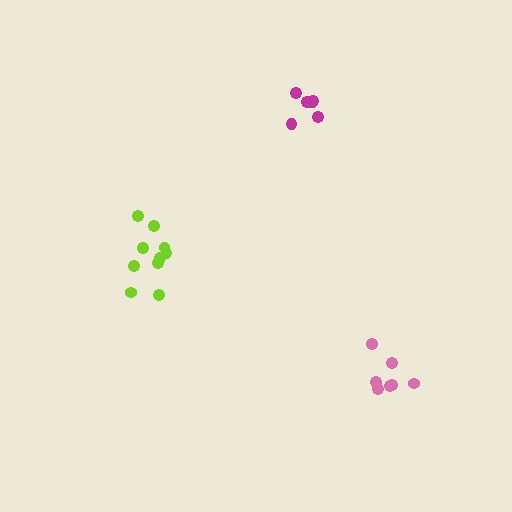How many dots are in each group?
Group 1: 7 dots, Group 2: 7 dots, Group 3: 10 dots (24 total).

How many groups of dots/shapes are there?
There are 3 groups.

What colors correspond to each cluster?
The clusters are colored: pink, magenta, lime.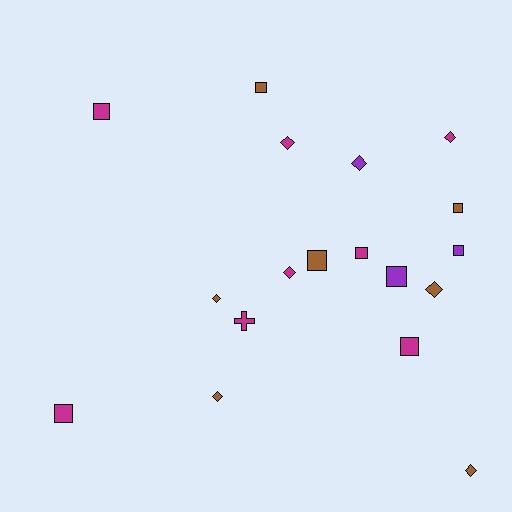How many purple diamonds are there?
There is 1 purple diamond.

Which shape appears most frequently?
Square, with 9 objects.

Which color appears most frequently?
Magenta, with 8 objects.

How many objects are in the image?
There are 18 objects.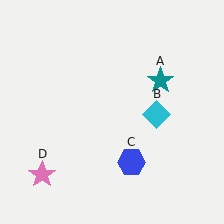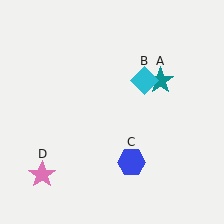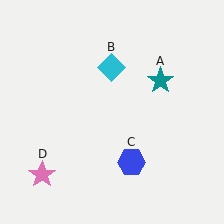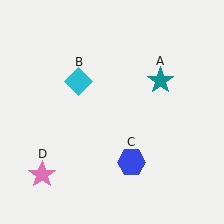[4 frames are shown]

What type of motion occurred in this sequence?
The cyan diamond (object B) rotated counterclockwise around the center of the scene.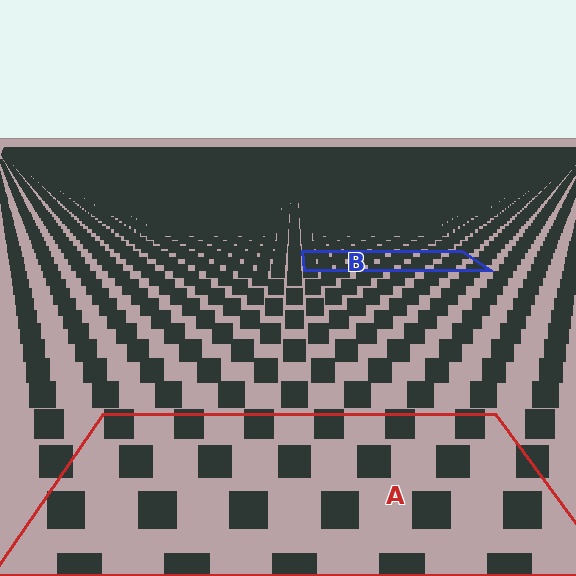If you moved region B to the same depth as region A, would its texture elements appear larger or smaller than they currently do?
They would appear larger. At a closer depth, the same texture elements are projected at a bigger on-screen size.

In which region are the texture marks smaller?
The texture marks are smaller in region B, because it is farther away.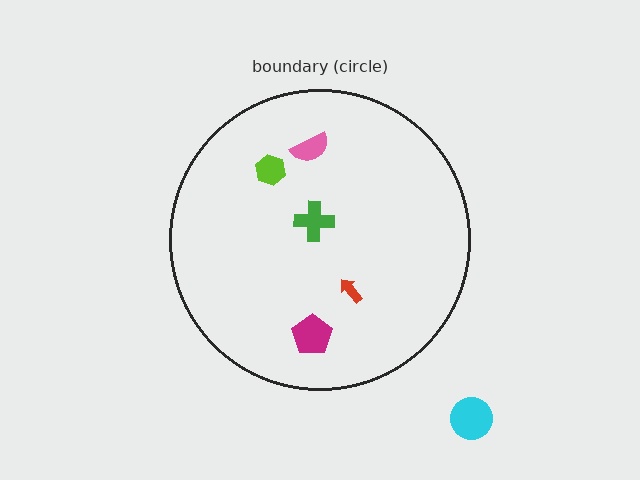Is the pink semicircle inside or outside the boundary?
Inside.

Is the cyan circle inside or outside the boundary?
Outside.